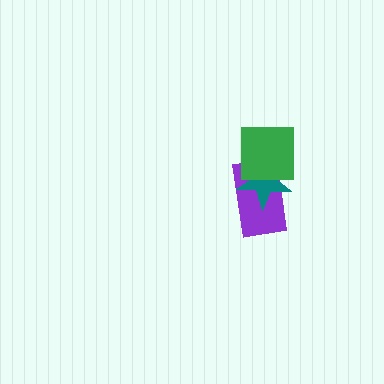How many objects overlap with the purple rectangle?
2 objects overlap with the purple rectangle.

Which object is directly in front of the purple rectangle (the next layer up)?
The teal star is directly in front of the purple rectangle.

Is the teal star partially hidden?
Yes, it is partially covered by another shape.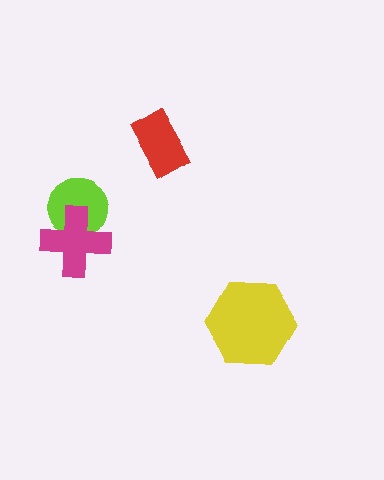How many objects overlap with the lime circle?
1 object overlaps with the lime circle.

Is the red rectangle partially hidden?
No, no other shape covers it.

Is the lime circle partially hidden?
Yes, it is partially covered by another shape.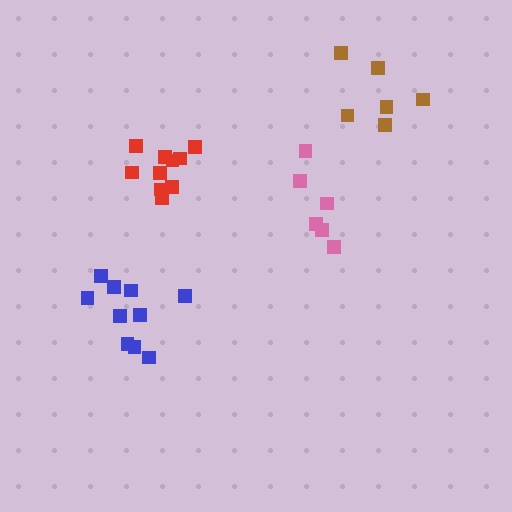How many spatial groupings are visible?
There are 4 spatial groupings.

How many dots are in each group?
Group 1: 10 dots, Group 2: 6 dots, Group 3: 10 dots, Group 4: 6 dots (32 total).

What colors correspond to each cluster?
The clusters are colored: blue, pink, red, brown.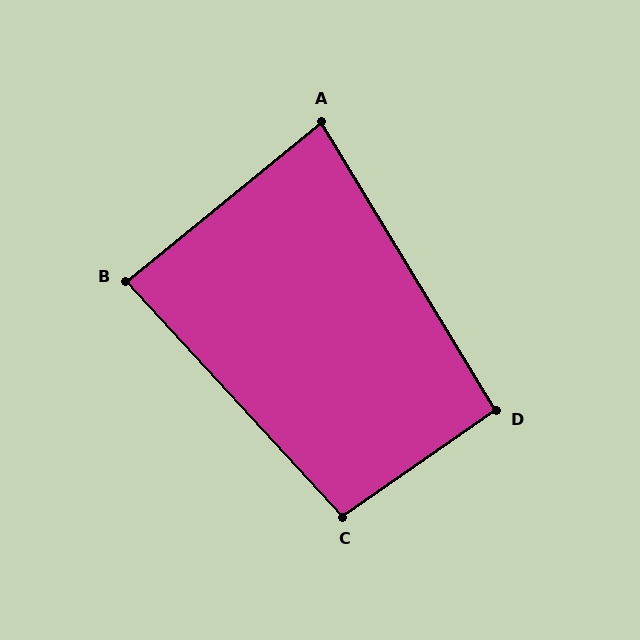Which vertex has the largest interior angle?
C, at approximately 98 degrees.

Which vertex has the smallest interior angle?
A, at approximately 82 degrees.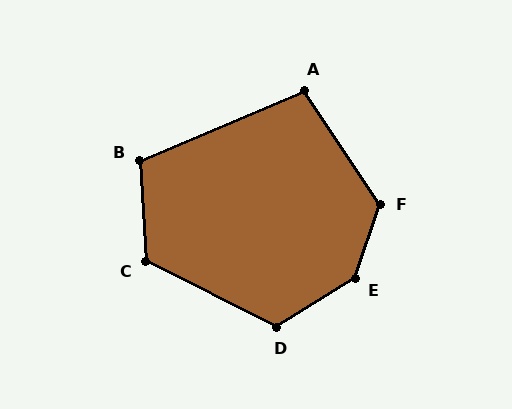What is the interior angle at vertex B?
Approximately 110 degrees (obtuse).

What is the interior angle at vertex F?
Approximately 128 degrees (obtuse).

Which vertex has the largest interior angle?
E, at approximately 140 degrees.